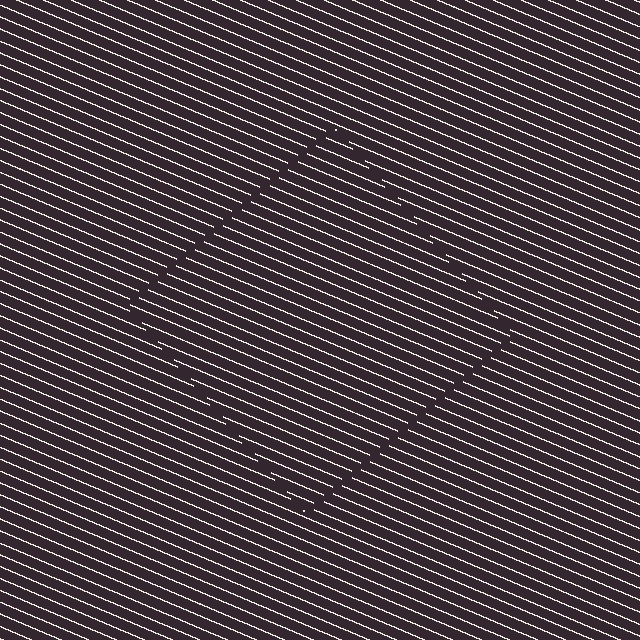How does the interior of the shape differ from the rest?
The interior of the shape contains the same grating, shifted by half a period — the contour is defined by the phase discontinuity where line-ends from the inner and outer gratings abut.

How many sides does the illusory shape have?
4 sides — the line-ends trace a square.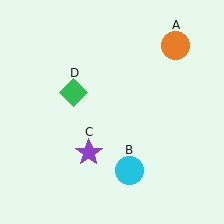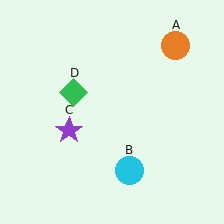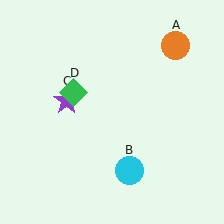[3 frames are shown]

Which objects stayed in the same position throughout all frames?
Orange circle (object A) and cyan circle (object B) and green diamond (object D) remained stationary.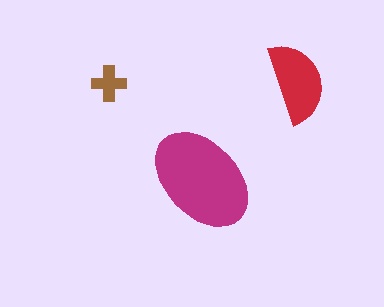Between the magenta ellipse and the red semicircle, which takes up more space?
The magenta ellipse.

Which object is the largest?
The magenta ellipse.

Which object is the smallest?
The brown cross.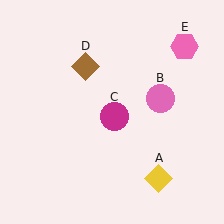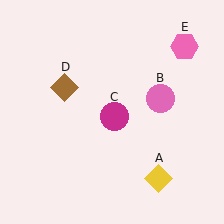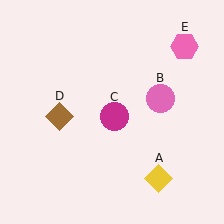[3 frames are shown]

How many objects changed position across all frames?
1 object changed position: brown diamond (object D).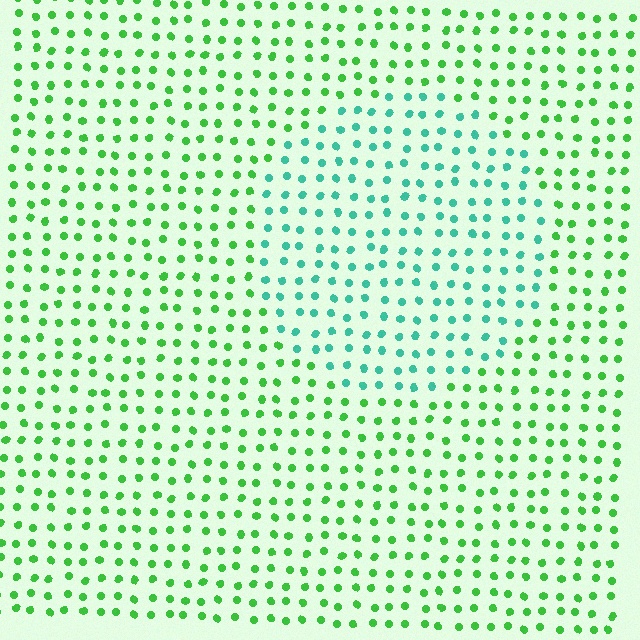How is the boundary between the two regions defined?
The boundary is defined purely by a slight shift in hue (about 44 degrees). Spacing, size, and orientation are identical on both sides.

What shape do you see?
I see a circle.